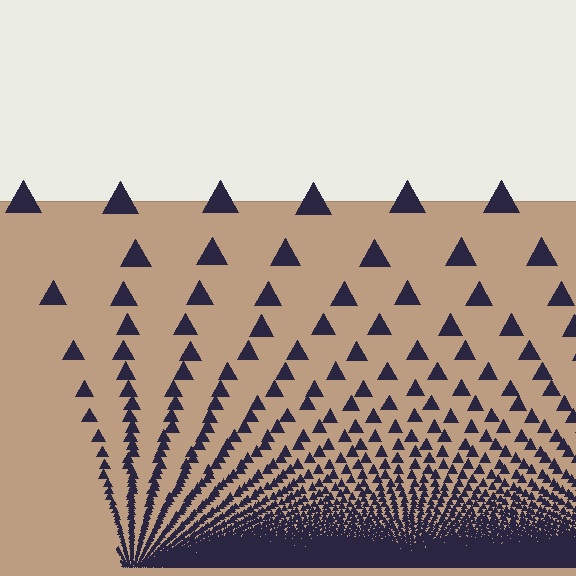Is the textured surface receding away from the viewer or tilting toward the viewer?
The surface appears to tilt toward the viewer. Texture elements get larger and sparser toward the top.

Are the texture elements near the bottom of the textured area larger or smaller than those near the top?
Smaller. The gradient is inverted — elements near the bottom are smaller and denser.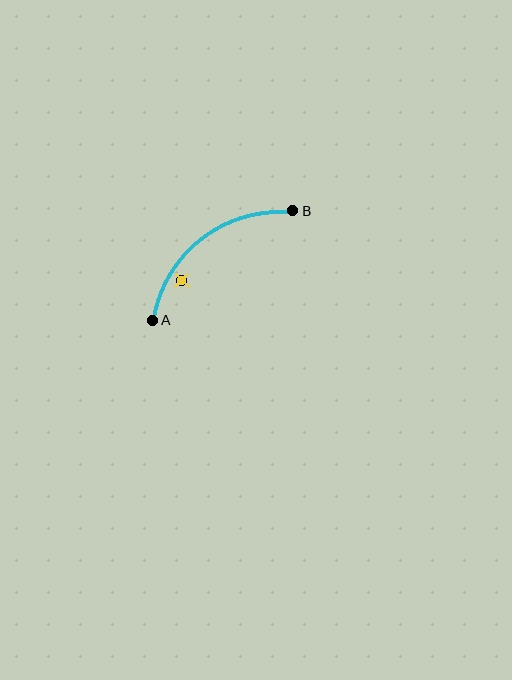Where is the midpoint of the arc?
The arc midpoint is the point on the curve farthest from the straight line joining A and B. It sits above and to the left of that line.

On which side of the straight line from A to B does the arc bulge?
The arc bulges above and to the left of the straight line connecting A and B.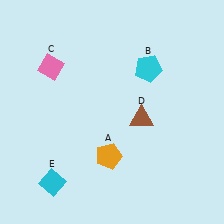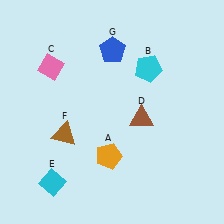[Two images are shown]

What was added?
A brown triangle (F), a blue pentagon (G) were added in Image 2.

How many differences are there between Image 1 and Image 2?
There are 2 differences between the two images.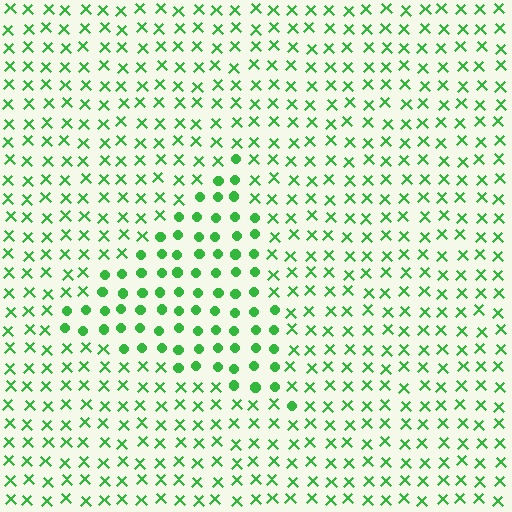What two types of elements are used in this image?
The image uses circles inside the triangle region and X marks outside it.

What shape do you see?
I see a triangle.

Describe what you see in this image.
The image is filled with small green elements arranged in a uniform grid. A triangle-shaped region contains circles, while the surrounding area contains X marks. The boundary is defined purely by the change in element shape.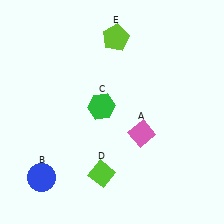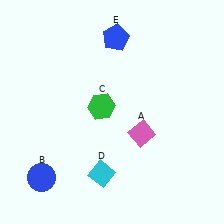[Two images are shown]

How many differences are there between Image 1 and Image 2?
There are 2 differences between the two images.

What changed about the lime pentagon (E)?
In Image 1, E is lime. In Image 2, it changed to blue.